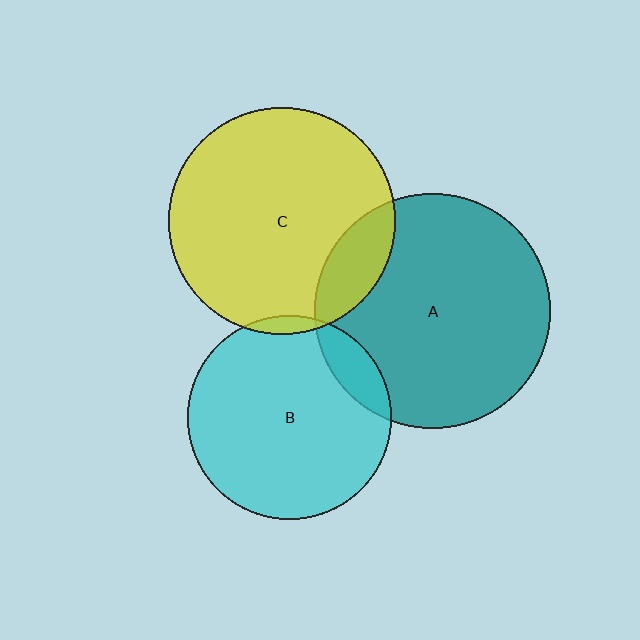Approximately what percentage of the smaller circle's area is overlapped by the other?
Approximately 10%.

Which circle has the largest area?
Circle A (teal).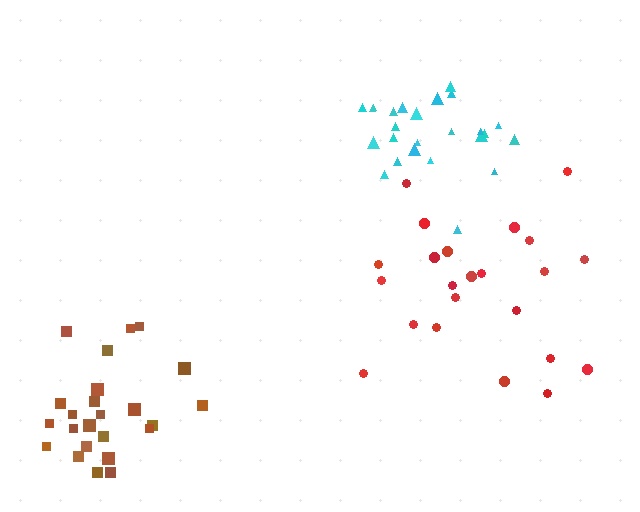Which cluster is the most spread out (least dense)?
Red.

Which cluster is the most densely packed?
Brown.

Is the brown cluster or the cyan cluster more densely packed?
Brown.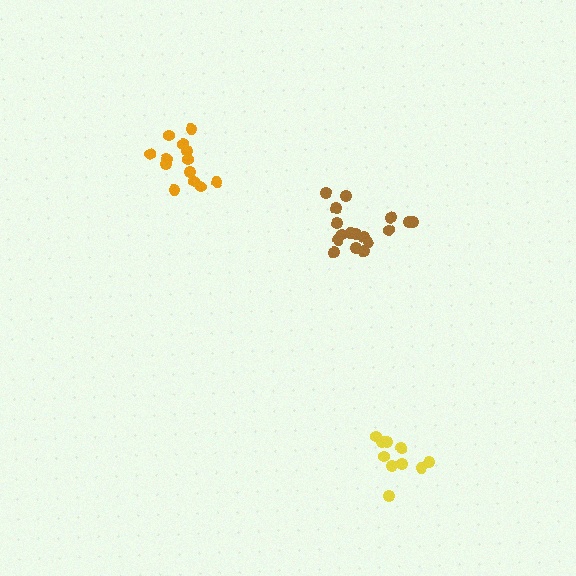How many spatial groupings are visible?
There are 3 spatial groupings.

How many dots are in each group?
Group 1: 11 dots, Group 2: 17 dots, Group 3: 13 dots (41 total).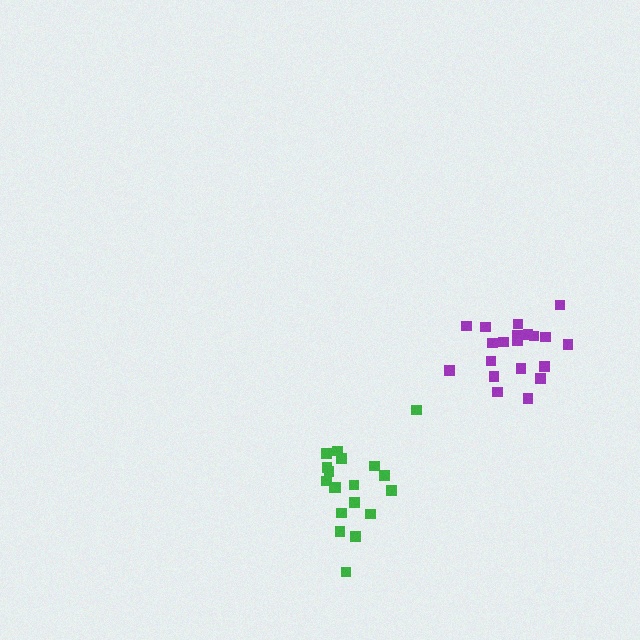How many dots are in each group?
Group 1: 19 dots, Group 2: 20 dots (39 total).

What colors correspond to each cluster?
The clusters are colored: green, purple.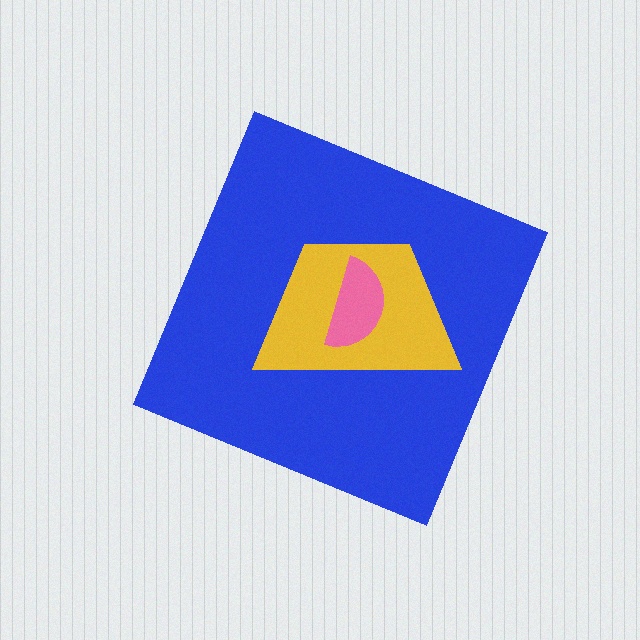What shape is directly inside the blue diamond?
The yellow trapezoid.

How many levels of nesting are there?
3.